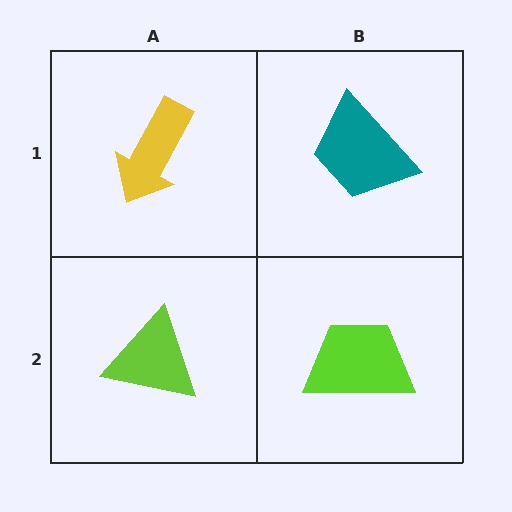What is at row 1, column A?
A yellow arrow.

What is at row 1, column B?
A teal trapezoid.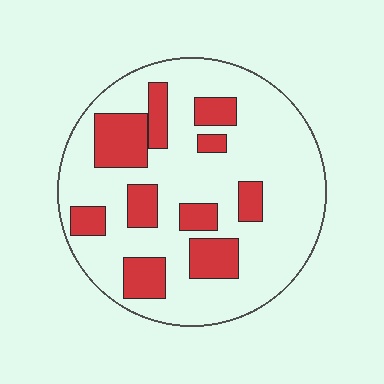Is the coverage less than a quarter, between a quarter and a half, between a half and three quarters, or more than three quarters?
Between a quarter and a half.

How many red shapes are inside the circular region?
10.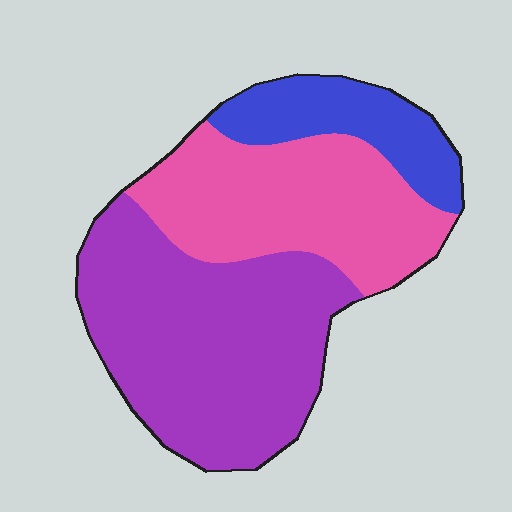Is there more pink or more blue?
Pink.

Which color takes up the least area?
Blue, at roughly 15%.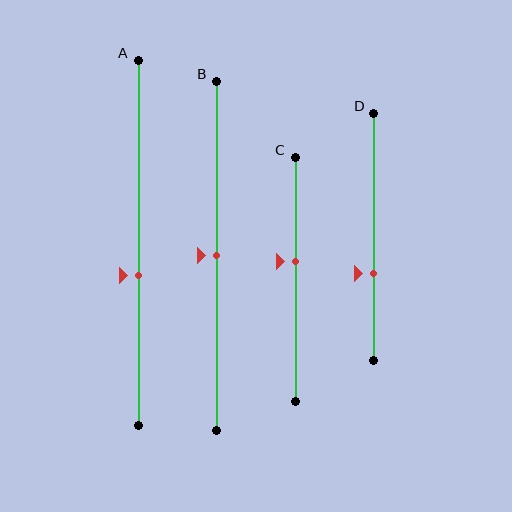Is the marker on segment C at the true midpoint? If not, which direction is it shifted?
No, the marker on segment C is shifted upward by about 7% of the segment length.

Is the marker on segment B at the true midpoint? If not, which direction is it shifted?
Yes, the marker on segment B is at the true midpoint.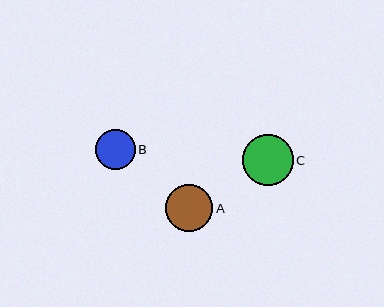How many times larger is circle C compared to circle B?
Circle C is approximately 1.3 times the size of circle B.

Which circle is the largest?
Circle C is the largest with a size of approximately 51 pixels.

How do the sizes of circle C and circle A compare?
Circle C and circle A are approximately the same size.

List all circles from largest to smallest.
From largest to smallest: C, A, B.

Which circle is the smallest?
Circle B is the smallest with a size of approximately 40 pixels.